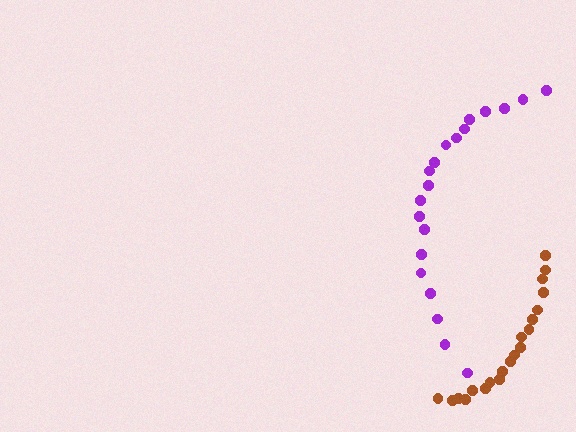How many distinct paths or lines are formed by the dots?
There are 2 distinct paths.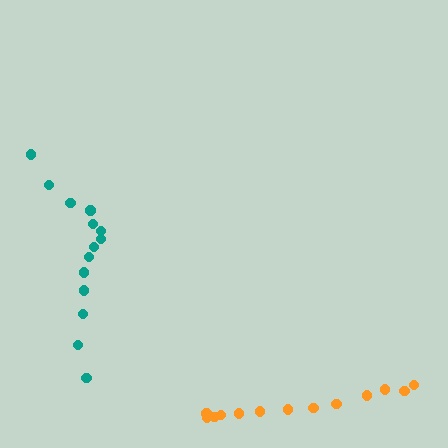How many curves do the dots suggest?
There are 2 distinct paths.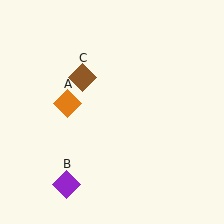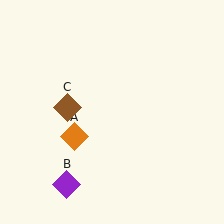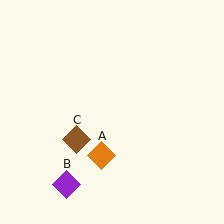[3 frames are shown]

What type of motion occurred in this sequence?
The orange diamond (object A), brown diamond (object C) rotated counterclockwise around the center of the scene.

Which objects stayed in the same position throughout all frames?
Purple diamond (object B) remained stationary.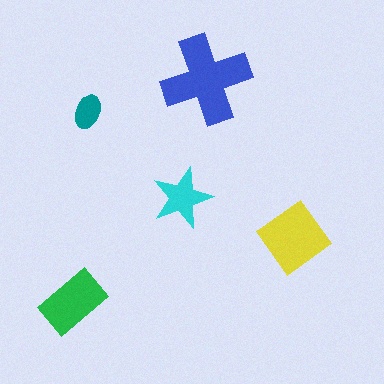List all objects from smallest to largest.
The teal ellipse, the cyan star, the green rectangle, the yellow diamond, the blue cross.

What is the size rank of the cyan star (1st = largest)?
4th.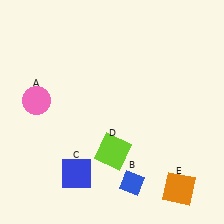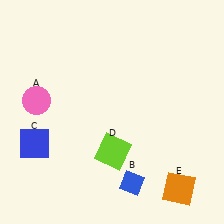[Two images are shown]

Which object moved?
The blue square (C) moved left.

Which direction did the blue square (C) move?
The blue square (C) moved left.